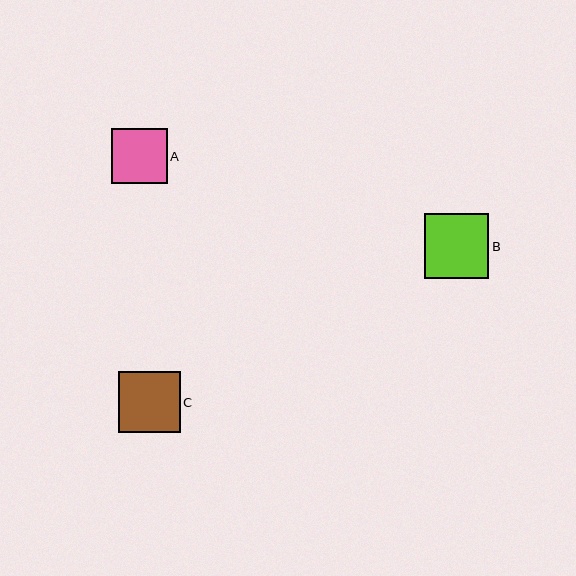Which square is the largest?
Square B is the largest with a size of approximately 65 pixels.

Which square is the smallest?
Square A is the smallest with a size of approximately 55 pixels.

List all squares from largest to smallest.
From largest to smallest: B, C, A.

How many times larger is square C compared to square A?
Square C is approximately 1.1 times the size of square A.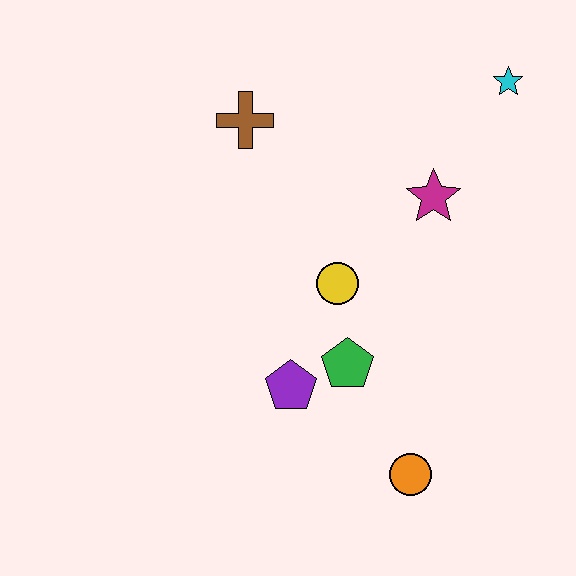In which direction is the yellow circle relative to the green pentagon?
The yellow circle is above the green pentagon.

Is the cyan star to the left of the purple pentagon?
No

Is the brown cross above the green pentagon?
Yes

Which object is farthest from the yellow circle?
The cyan star is farthest from the yellow circle.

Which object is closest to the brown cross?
The yellow circle is closest to the brown cross.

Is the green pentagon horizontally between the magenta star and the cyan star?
No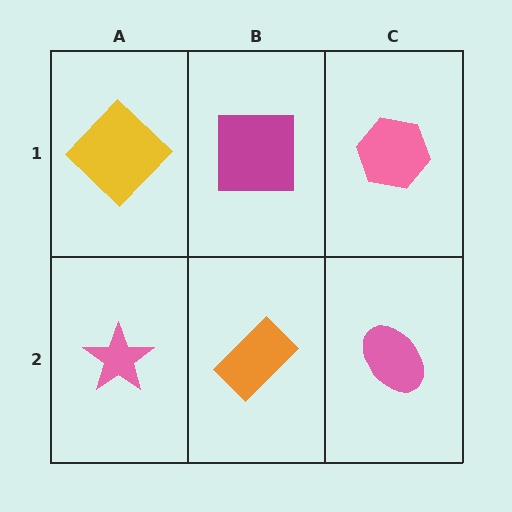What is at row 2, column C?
A pink ellipse.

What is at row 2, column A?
A pink star.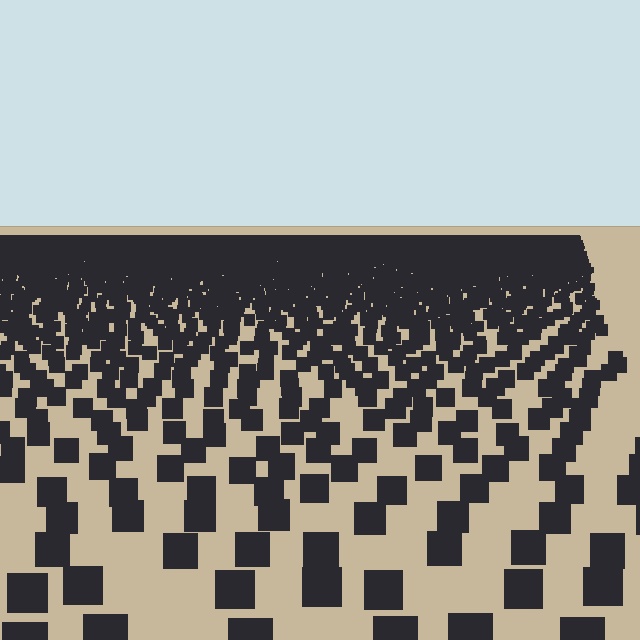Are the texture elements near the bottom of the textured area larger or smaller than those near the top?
Larger. Near the bottom, elements are closer to the viewer and appear at a bigger on-screen size.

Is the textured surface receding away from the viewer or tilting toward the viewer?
The surface is receding away from the viewer. Texture elements get smaller and denser toward the top.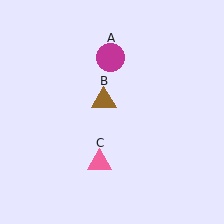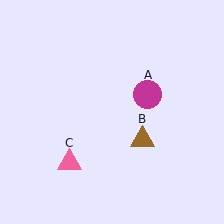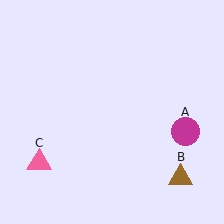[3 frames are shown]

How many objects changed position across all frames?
3 objects changed position: magenta circle (object A), brown triangle (object B), pink triangle (object C).